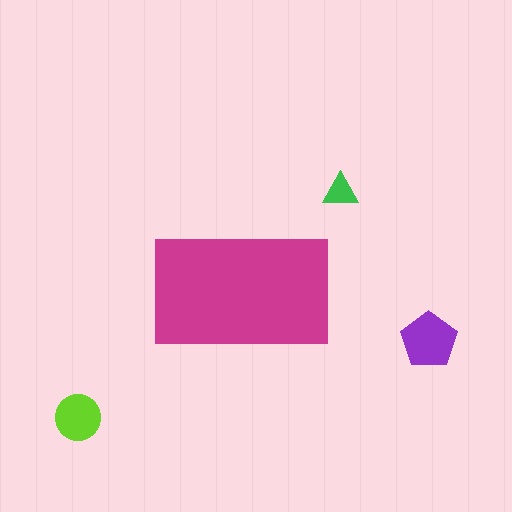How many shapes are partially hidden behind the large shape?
0 shapes are partially hidden.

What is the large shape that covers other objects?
A magenta rectangle.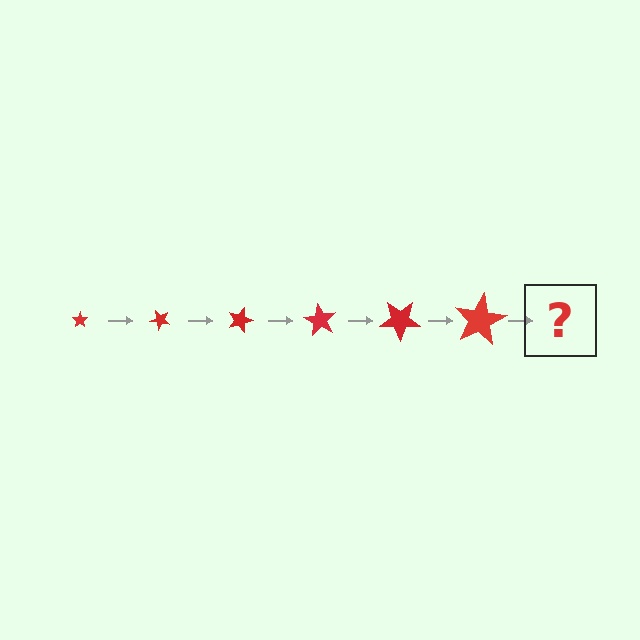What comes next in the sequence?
The next element should be a star, larger than the previous one and rotated 270 degrees from the start.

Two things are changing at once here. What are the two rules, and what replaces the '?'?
The two rules are that the star grows larger each step and it rotates 45 degrees each step. The '?' should be a star, larger than the previous one and rotated 270 degrees from the start.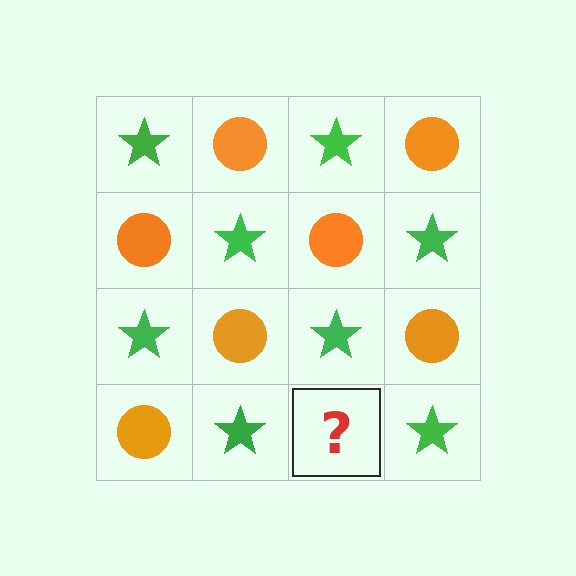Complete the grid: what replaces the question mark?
The question mark should be replaced with an orange circle.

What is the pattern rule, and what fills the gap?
The rule is that it alternates green star and orange circle in a checkerboard pattern. The gap should be filled with an orange circle.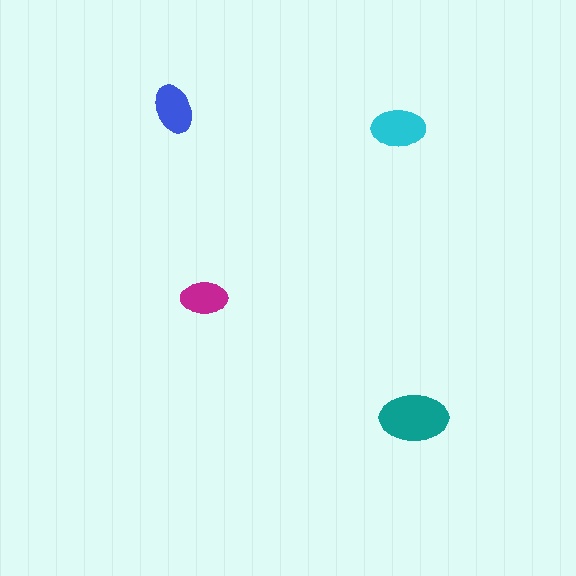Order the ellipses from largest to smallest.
the teal one, the cyan one, the blue one, the magenta one.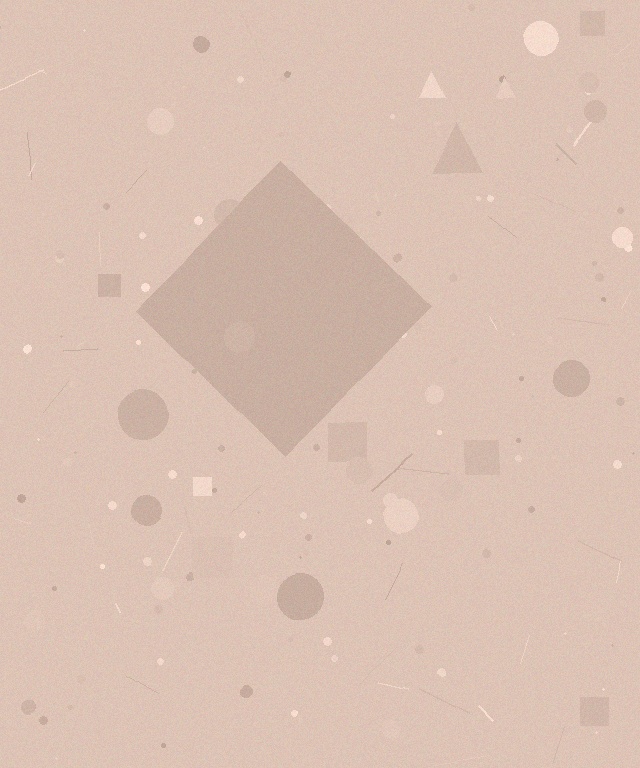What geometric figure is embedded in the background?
A diamond is embedded in the background.